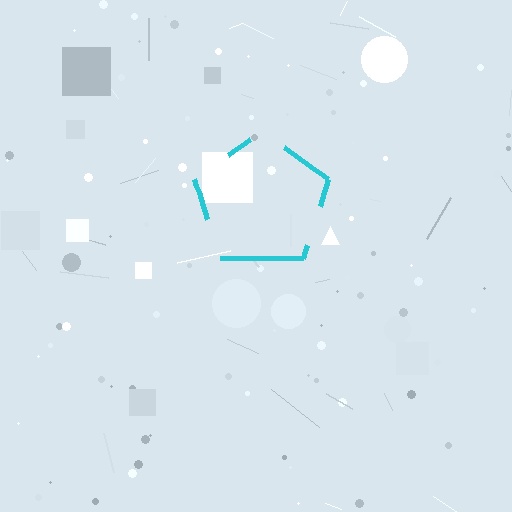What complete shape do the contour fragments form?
The contour fragments form a pentagon.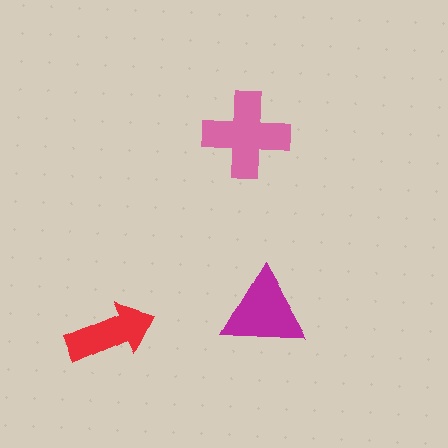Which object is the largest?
The pink cross.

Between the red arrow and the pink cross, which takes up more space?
The pink cross.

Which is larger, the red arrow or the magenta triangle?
The magenta triangle.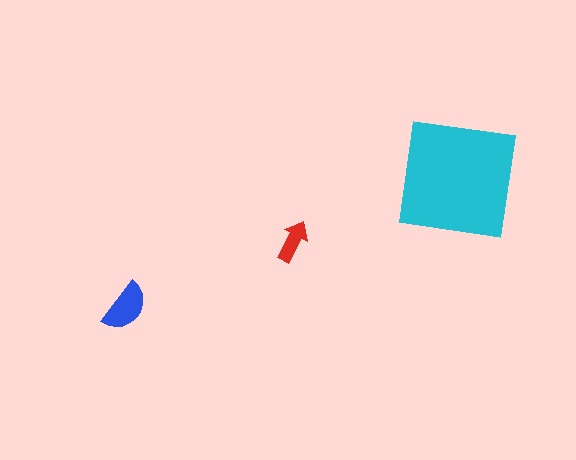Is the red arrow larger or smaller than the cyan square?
Smaller.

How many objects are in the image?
There are 3 objects in the image.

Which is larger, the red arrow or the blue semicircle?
The blue semicircle.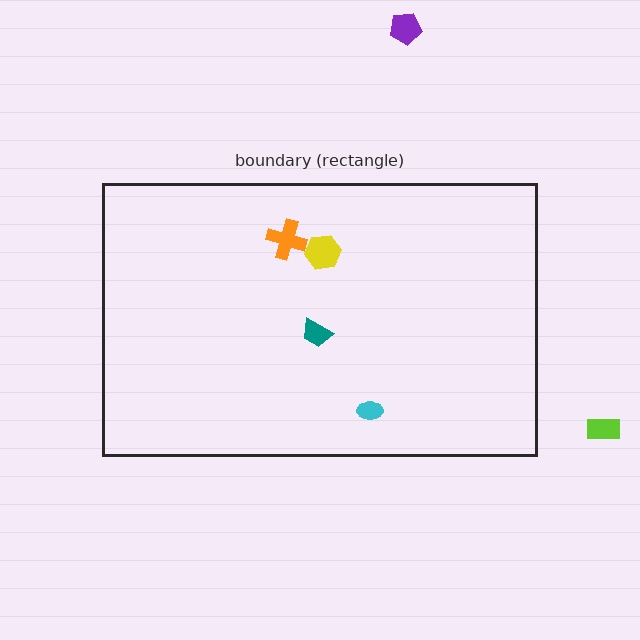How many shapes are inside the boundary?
4 inside, 2 outside.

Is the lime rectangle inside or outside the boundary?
Outside.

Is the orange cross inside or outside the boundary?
Inside.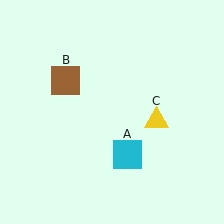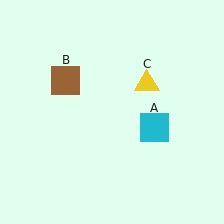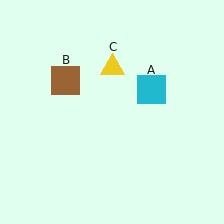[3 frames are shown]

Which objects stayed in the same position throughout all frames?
Brown square (object B) remained stationary.